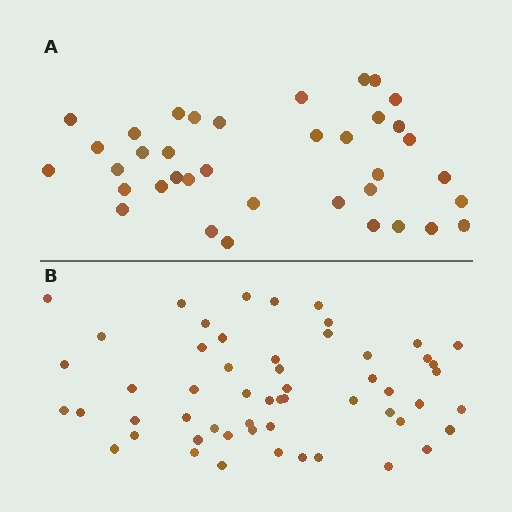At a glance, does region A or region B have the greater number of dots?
Region B (the bottom region) has more dots.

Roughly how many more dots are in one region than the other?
Region B has approximately 20 more dots than region A.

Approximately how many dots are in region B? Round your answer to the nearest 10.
About 60 dots. (The exact count is 55, which rounds to 60.)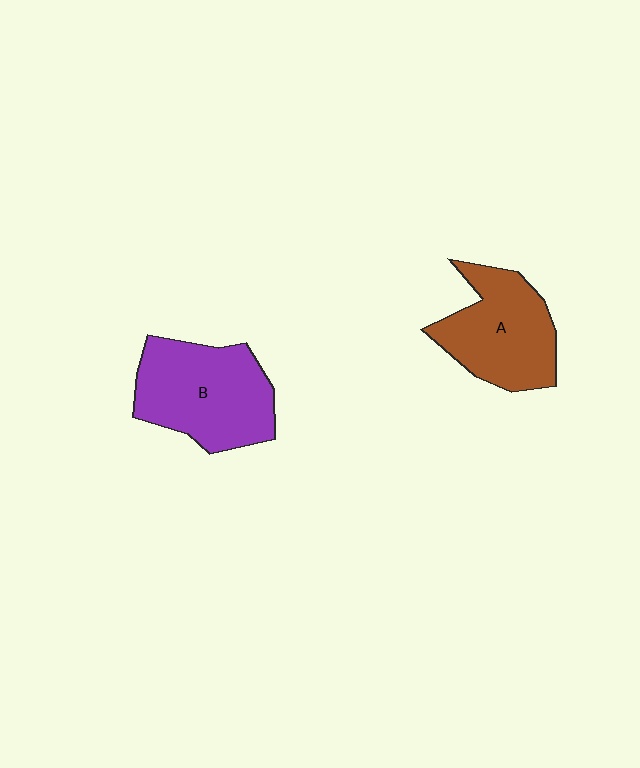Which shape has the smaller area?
Shape A (brown).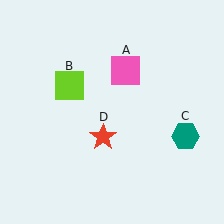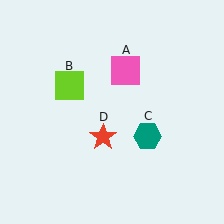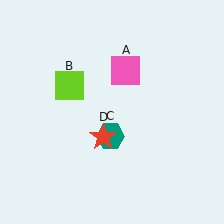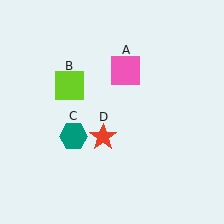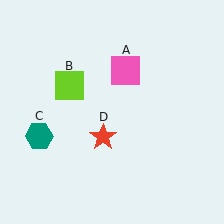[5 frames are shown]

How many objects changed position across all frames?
1 object changed position: teal hexagon (object C).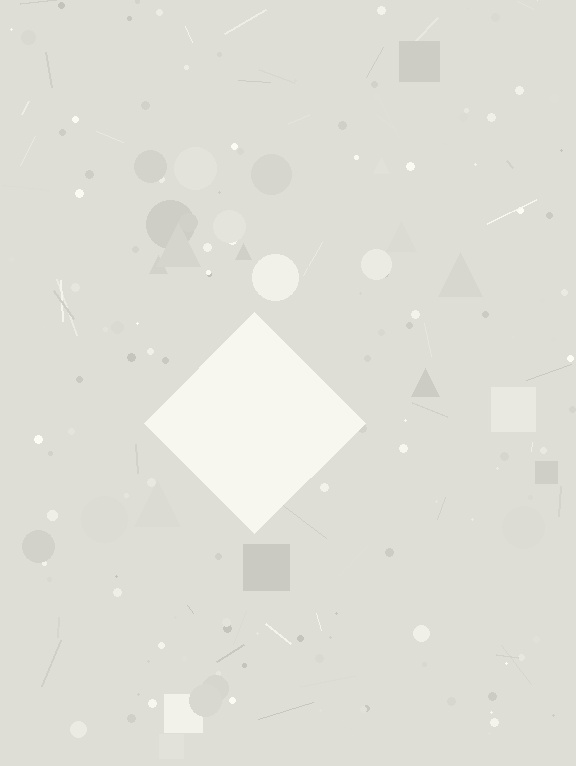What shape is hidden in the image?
A diamond is hidden in the image.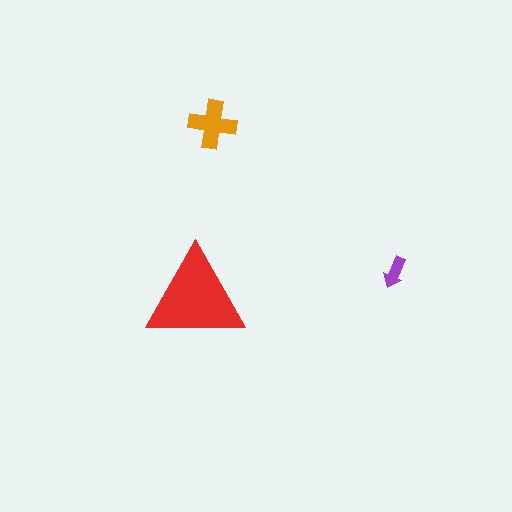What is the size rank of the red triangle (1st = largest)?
1st.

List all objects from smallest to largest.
The purple arrow, the orange cross, the red triangle.